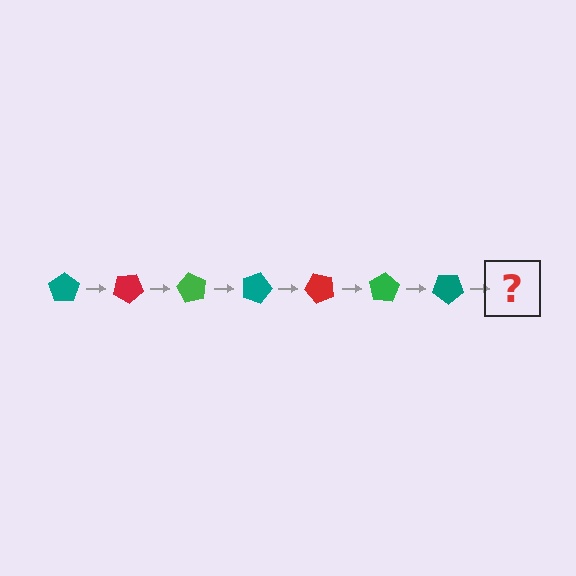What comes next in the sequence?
The next element should be a red pentagon, rotated 210 degrees from the start.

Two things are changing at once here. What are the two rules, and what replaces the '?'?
The two rules are that it rotates 30 degrees each step and the color cycles through teal, red, and green. The '?' should be a red pentagon, rotated 210 degrees from the start.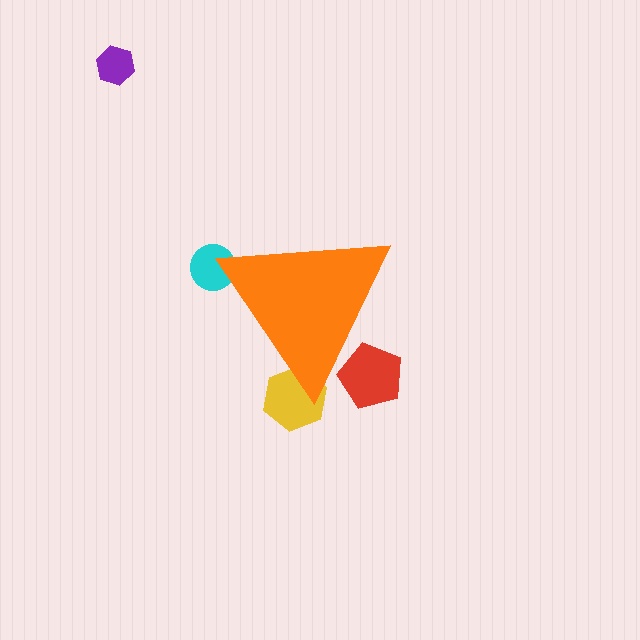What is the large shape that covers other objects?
An orange triangle.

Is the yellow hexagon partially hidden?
Yes, the yellow hexagon is partially hidden behind the orange triangle.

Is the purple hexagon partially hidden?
No, the purple hexagon is fully visible.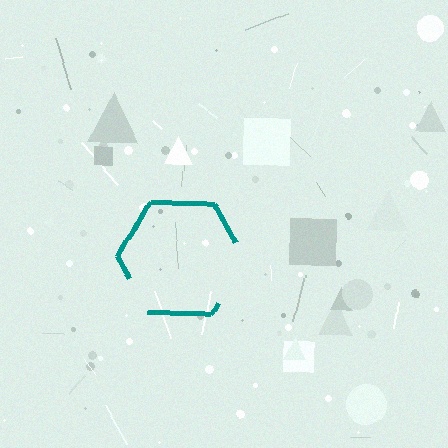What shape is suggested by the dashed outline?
The dashed outline suggests a hexagon.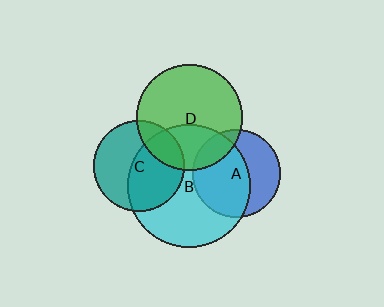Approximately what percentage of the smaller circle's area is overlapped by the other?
Approximately 50%.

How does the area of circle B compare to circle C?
Approximately 1.8 times.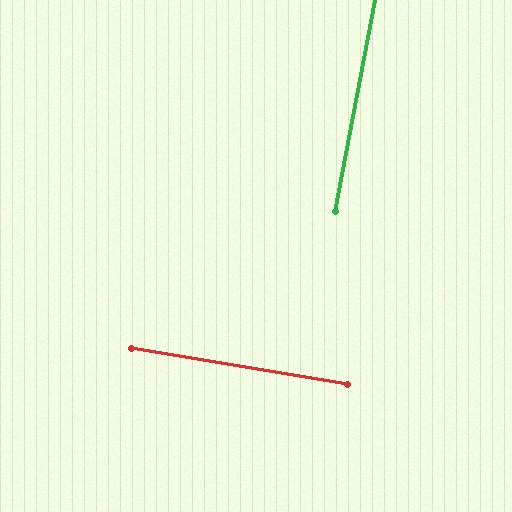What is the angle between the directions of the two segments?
Approximately 89 degrees.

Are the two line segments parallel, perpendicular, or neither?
Perpendicular — they meet at approximately 89°.